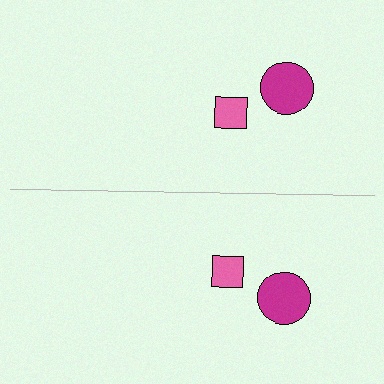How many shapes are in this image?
There are 4 shapes in this image.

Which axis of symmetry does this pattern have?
The pattern has a horizontal axis of symmetry running through the center of the image.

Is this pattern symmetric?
Yes, this pattern has bilateral (reflection) symmetry.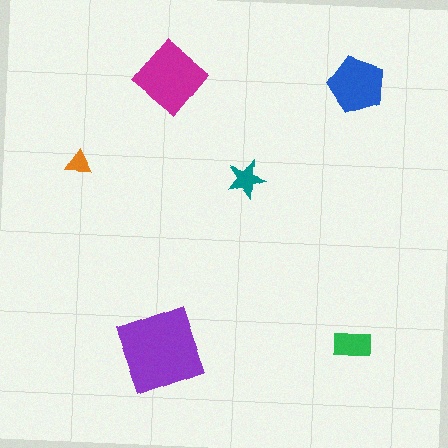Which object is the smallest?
The orange triangle.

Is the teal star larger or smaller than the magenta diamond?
Smaller.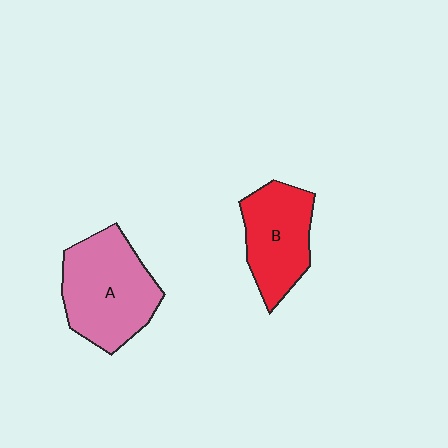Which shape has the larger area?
Shape A (pink).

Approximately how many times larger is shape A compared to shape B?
Approximately 1.3 times.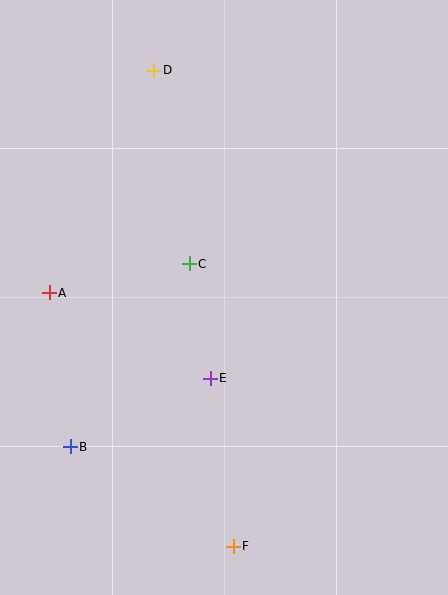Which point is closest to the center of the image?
Point C at (189, 264) is closest to the center.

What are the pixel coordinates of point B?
Point B is at (70, 447).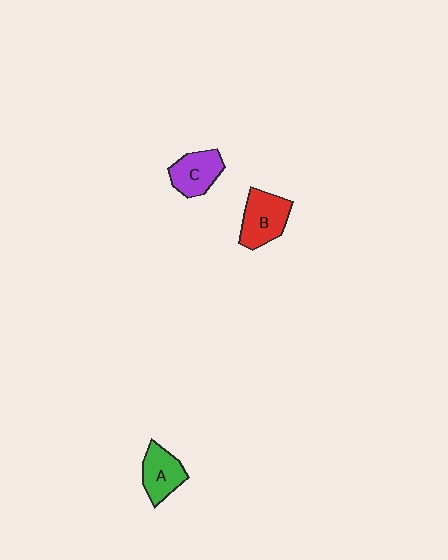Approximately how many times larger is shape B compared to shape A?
Approximately 1.2 times.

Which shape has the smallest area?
Shape A (green).